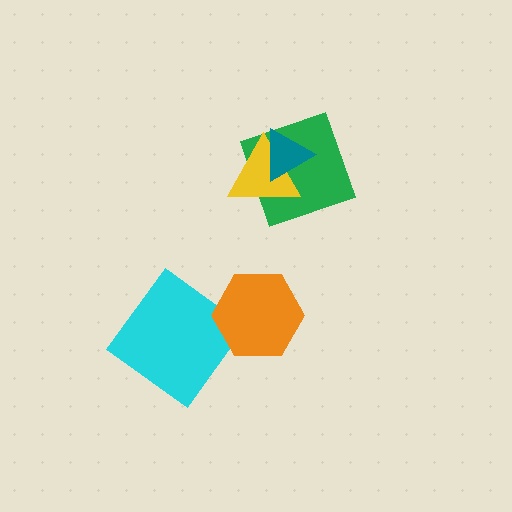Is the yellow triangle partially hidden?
Yes, it is partially covered by another shape.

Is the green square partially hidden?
Yes, it is partially covered by another shape.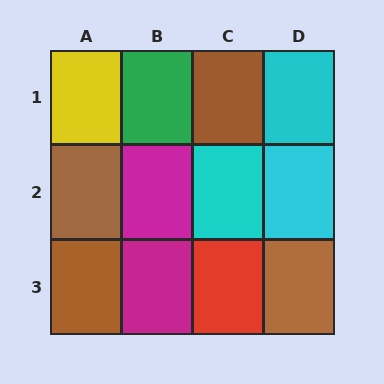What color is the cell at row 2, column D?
Cyan.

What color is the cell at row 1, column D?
Cyan.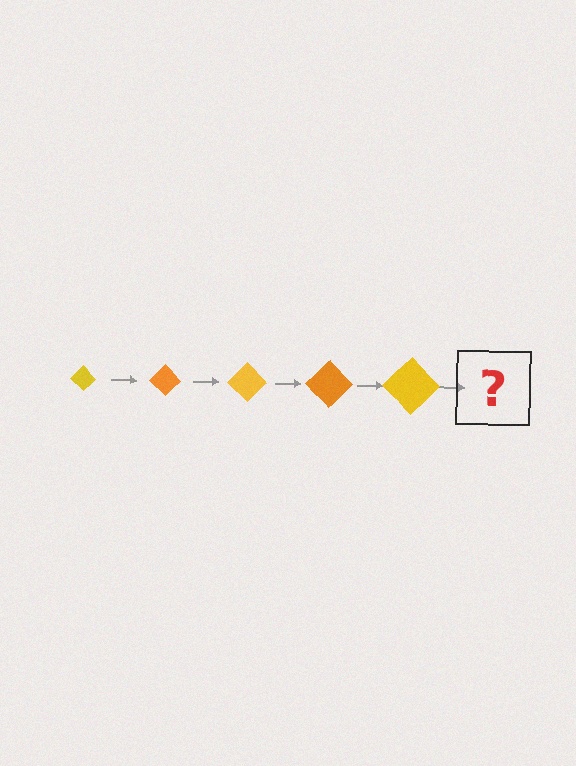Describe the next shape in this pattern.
It should be an orange diamond, larger than the previous one.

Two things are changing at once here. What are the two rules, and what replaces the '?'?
The two rules are that the diamond grows larger each step and the color cycles through yellow and orange. The '?' should be an orange diamond, larger than the previous one.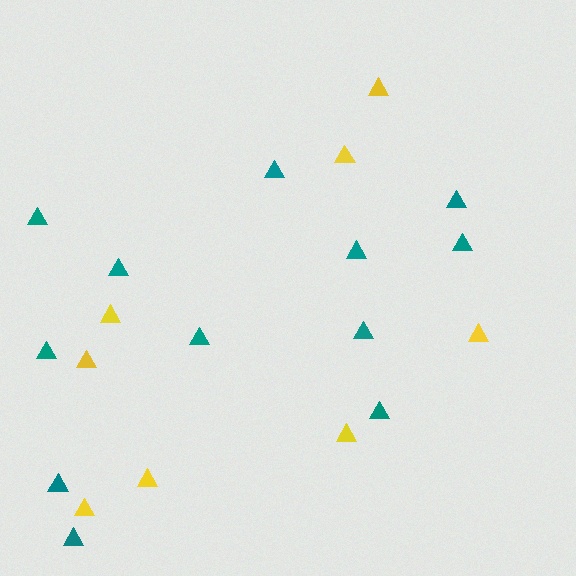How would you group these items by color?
There are 2 groups: one group of teal triangles (12) and one group of yellow triangles (8).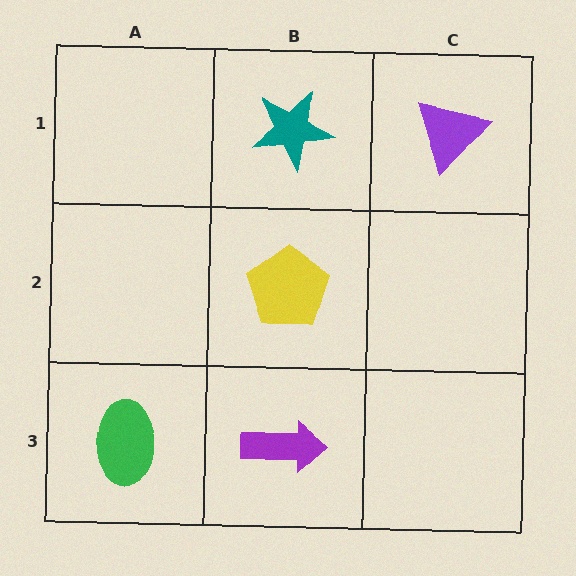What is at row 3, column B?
A purple arrow.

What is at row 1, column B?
A teal star.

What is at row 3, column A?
A green ellipse.